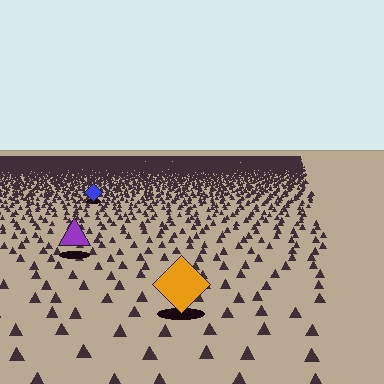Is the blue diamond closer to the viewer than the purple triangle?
No. The purple triangle is closer — you can tell from the texture gradient: the ground texture is coarser near it.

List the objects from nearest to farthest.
From nearest to farthest: the orange diamond, the purple triangle, the blue diamond.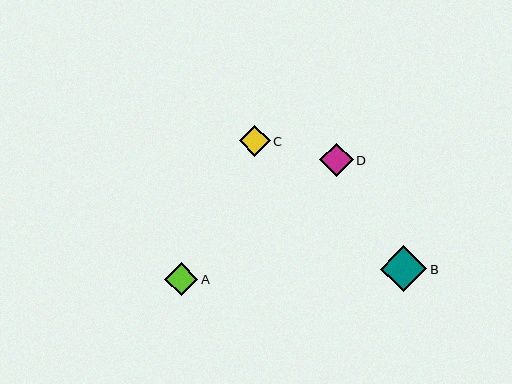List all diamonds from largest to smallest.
From largest to smallest: B, D, A, C.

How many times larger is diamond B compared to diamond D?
Diamond B is approximately 1.4 times the size of diamond D.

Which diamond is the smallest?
Diamond C is the smallest with a size of approximately 31 pixels.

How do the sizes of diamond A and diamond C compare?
Diamond A and diamond C are approximately the same size.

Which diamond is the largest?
Diamond B is the largest with a size of approximately 47 pixels.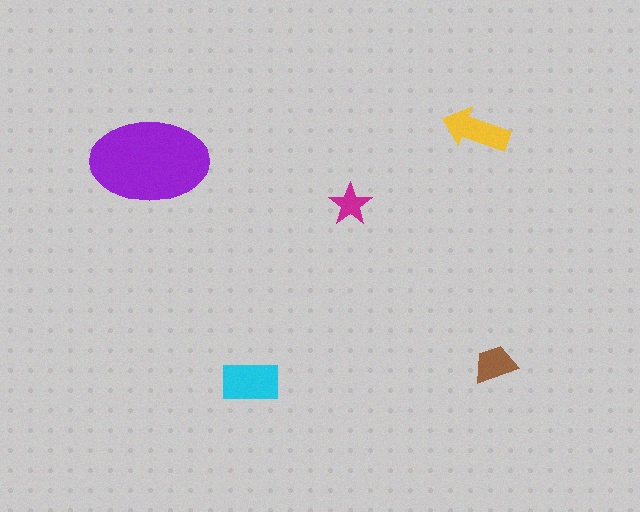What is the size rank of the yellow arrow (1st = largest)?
3rd.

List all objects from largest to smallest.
The purple ellipse, the cyan rectangle, the yellow arrow, the brown trapezoid, the magenta star.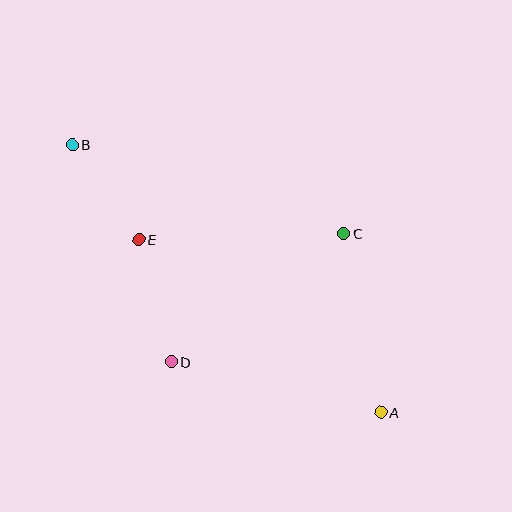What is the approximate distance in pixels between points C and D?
The distance between C and D is approximately 215 pixels.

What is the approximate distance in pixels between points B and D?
The distance between B and D is approximately 239 pixels.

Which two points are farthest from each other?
Points A and B are farthest from each other.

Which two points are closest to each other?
Points B and E are closest to each other.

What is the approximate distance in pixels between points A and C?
The distance between A and C is approximately 183 pixels.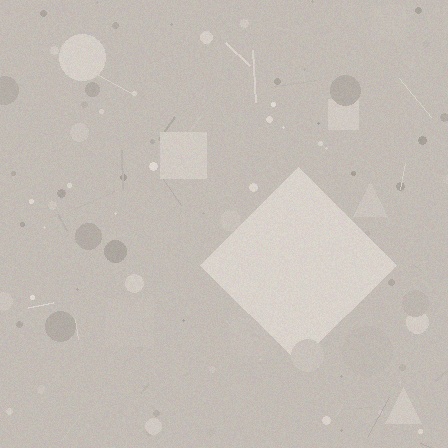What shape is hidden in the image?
A diamond is hidden in the image.